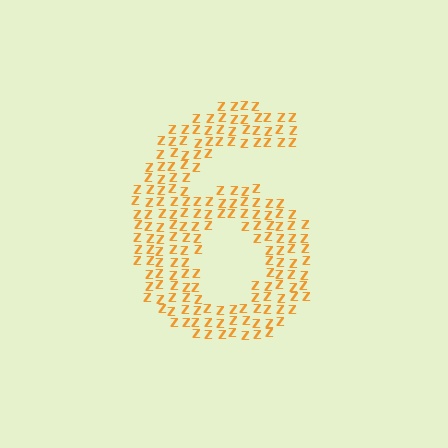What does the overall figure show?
The overall figure shows the digit 6.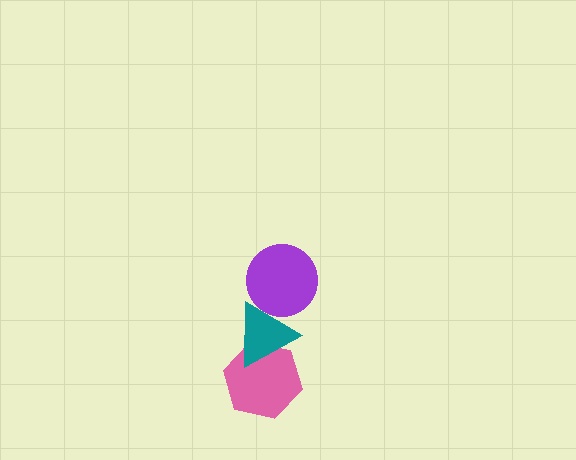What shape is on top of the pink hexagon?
The teal triangle is on top of the pink hexagon.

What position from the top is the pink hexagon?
The pink hexagon is 3rd from the top.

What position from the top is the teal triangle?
The teal triangle is 2nd from the top.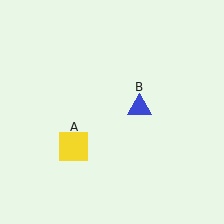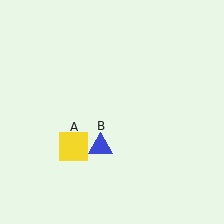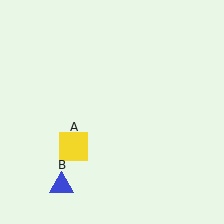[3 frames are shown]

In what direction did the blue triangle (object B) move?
The blue triangle (object B) moved down and to the left.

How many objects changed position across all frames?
1 object changed position: blue triangle (object B).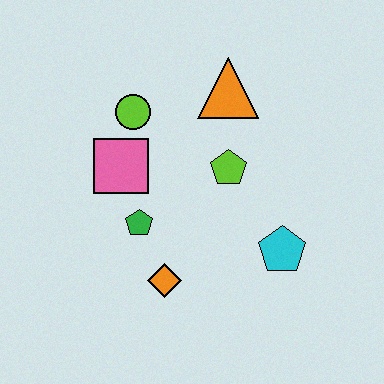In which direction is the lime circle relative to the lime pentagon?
The lime circle is to the left of the lime pentagon.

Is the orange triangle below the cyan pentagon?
No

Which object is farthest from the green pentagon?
The orange triangle is farthest from the green pentagon.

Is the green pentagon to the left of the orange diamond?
Yes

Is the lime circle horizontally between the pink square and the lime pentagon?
Yes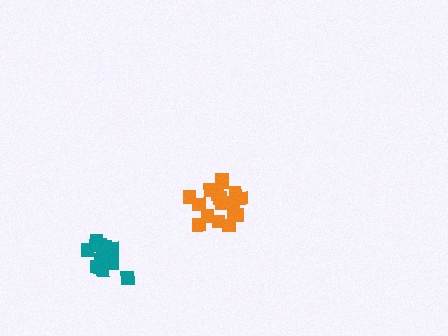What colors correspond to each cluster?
The clusters are colored: teal, orange.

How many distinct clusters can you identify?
There are 2 distinct clusters.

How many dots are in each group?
Group 1: 16 dots, Group 2: 17 dots (33 total).